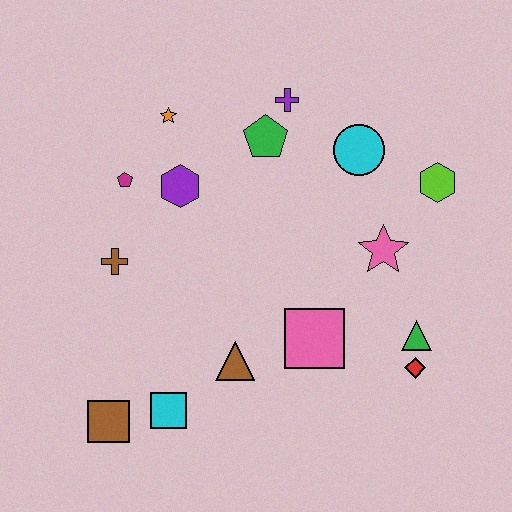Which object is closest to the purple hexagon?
The magenta pentagon is closest to the purple hexagon.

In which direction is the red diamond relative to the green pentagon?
The red diamond is below the green pentagon.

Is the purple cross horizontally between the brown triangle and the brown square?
No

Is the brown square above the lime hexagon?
No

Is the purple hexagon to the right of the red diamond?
No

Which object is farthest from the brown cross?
The lime hexagon is farthest from the brown cross.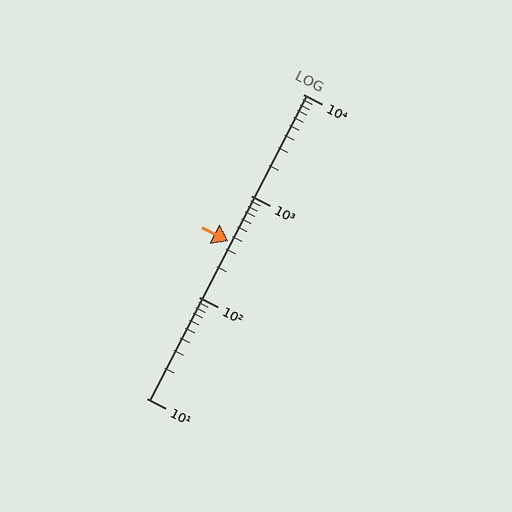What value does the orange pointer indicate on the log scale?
The pointer indicates approximately 350.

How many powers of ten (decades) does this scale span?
The scale spans 3 decades, from 10 to 10000.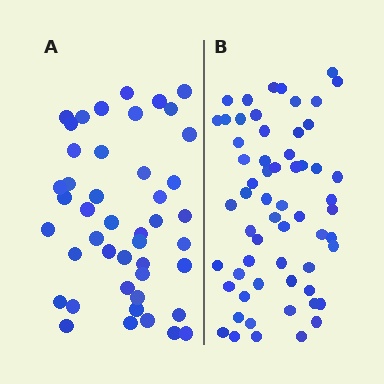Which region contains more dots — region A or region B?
Region B (the right region) has more dots.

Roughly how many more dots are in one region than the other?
Region B has approximately 15 more dots than region A.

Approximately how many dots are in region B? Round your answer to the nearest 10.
About 60 dots.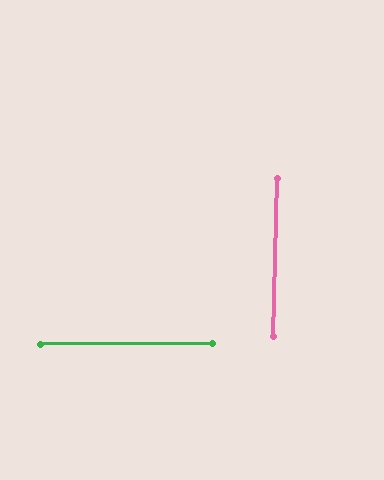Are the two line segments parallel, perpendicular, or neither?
Perpendicular — they meet at approximately 88°.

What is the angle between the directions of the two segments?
Approximately 88 degrees.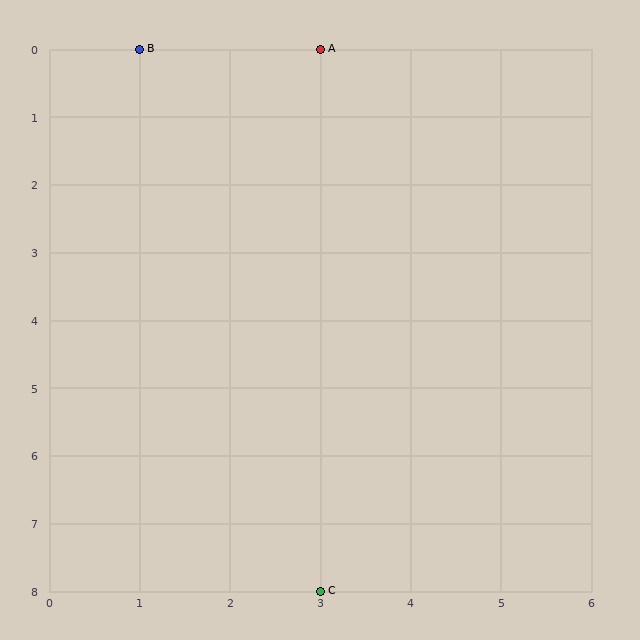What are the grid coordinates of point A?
Point A is at grid coordinates (3, 0).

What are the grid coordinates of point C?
Point C is at grid coordinates (3, 8).